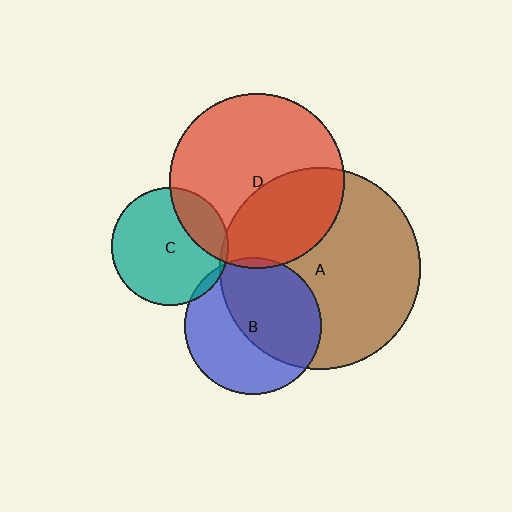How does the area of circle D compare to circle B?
Approximately 1.6 times.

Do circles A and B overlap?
Yes.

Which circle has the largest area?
Circle A (brown).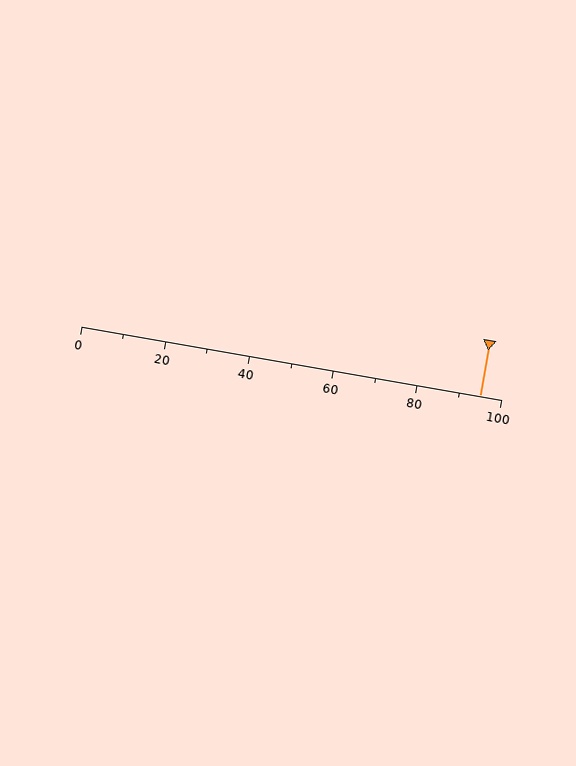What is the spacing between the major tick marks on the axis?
The major ticks are spaced 20 apart.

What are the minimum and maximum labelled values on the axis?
The axis runs from 0 to 100.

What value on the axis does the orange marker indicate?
The marker indicates approximately 95.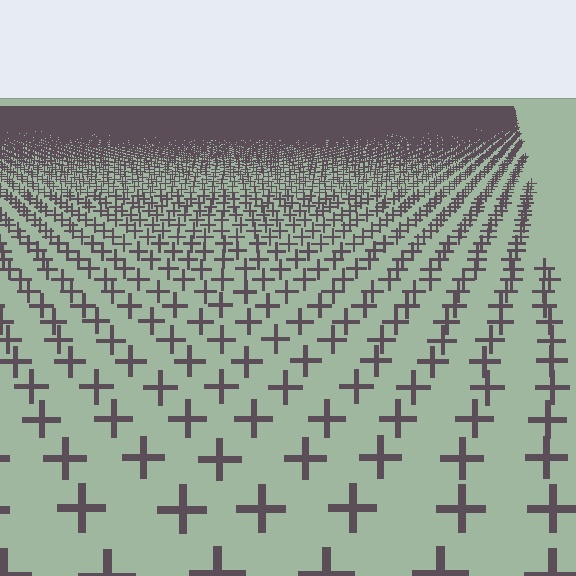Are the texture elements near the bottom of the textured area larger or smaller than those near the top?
Larger. Near the bottom, elements are closer to the viewer and appear at a bigger on-screen size.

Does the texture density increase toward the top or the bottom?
Density increases toward the top.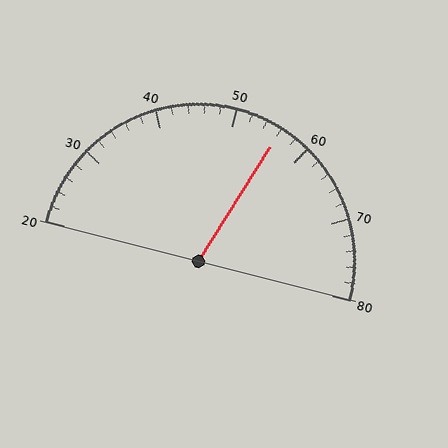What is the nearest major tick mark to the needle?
The nearest major tick mark is 60.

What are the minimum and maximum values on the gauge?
The gauge ranges from 20 to 80.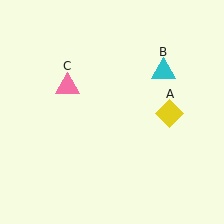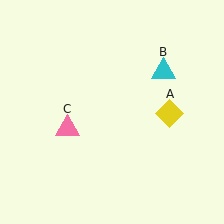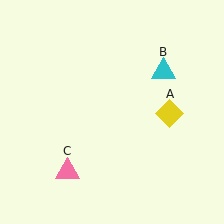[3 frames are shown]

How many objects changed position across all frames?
1 object changed position: pink triangle (object C).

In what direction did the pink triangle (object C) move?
The pink triangle (object C) moved down.